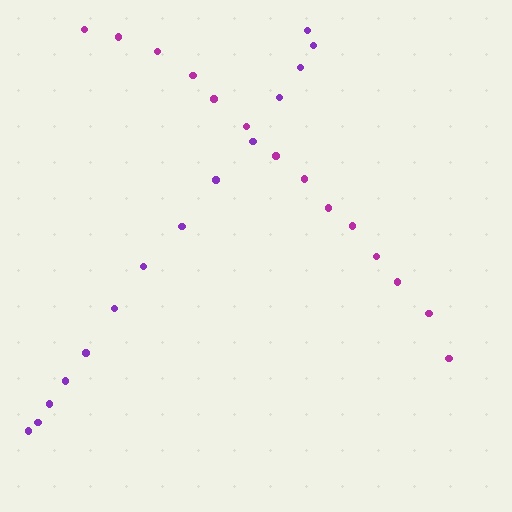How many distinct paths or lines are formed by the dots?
There are 2 distinct paths.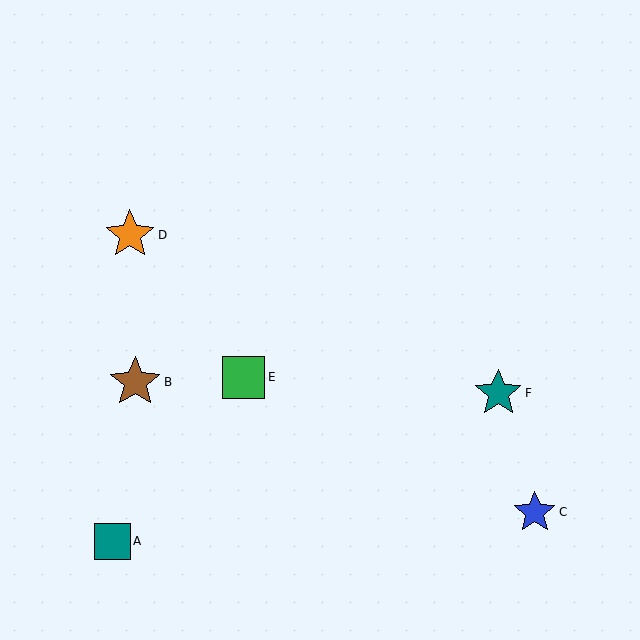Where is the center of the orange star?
The center of the orange star is at (130, 235).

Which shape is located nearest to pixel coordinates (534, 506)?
The blue star (labeled C) at (535, 512) is nearest to that location.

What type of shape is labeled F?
Shape F is a teal star.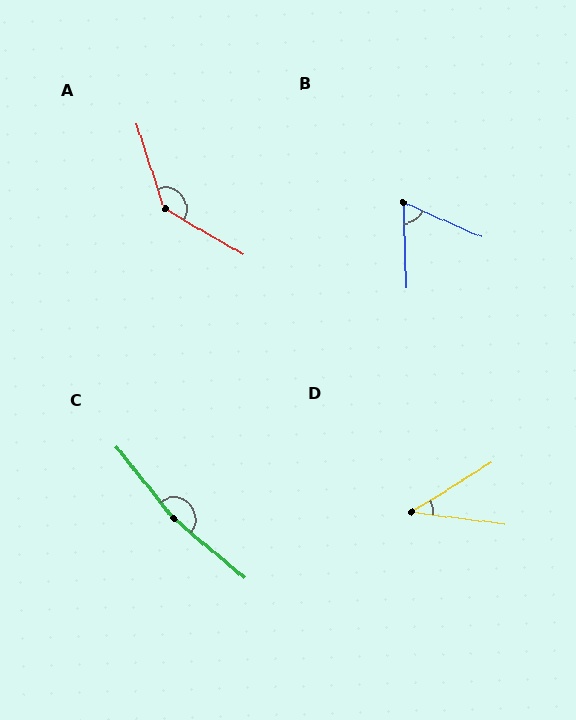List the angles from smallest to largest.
D (39°), B (65°), A (139°), C (169°).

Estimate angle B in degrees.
Approximately 65 degrees.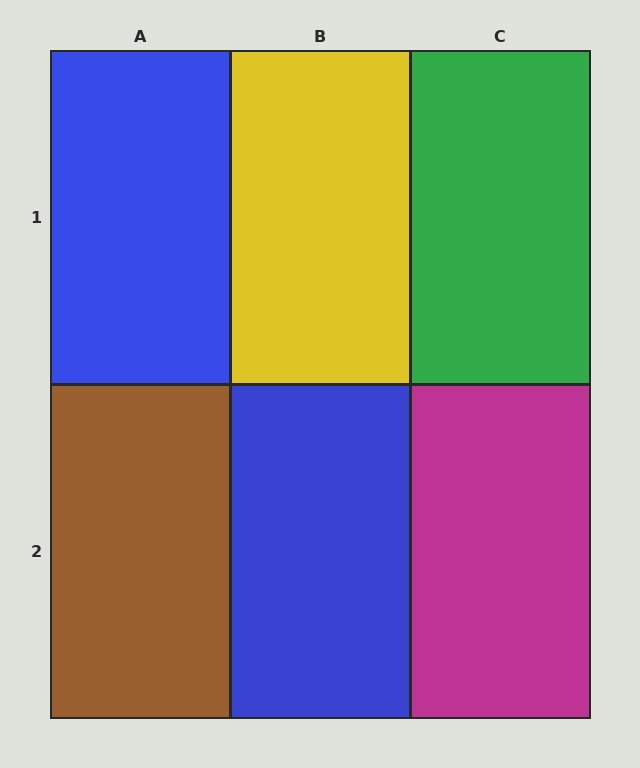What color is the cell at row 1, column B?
Yellow.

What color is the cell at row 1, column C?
Green.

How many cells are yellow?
1 cell is yellow.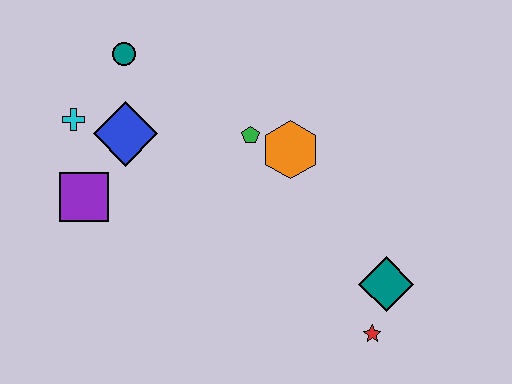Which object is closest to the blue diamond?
The cyan cross is closest to the blue diamond.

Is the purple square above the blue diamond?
No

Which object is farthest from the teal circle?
The red star is farthest from the teal circle.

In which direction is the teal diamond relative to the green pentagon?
The teal diamond is below the green pentagon.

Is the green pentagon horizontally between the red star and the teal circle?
Yes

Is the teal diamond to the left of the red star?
No